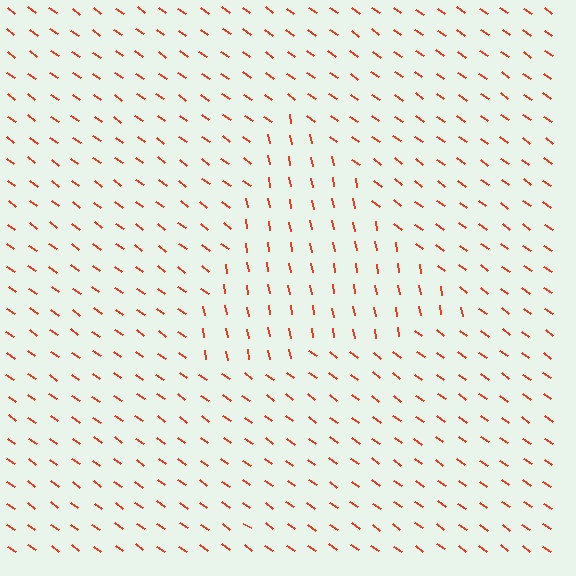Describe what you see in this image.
The image is filled with small red line segments. A triangle region in the image has lines oriented differently from the surrounding lines, creating a visible texture boundary.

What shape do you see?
I see a triangle.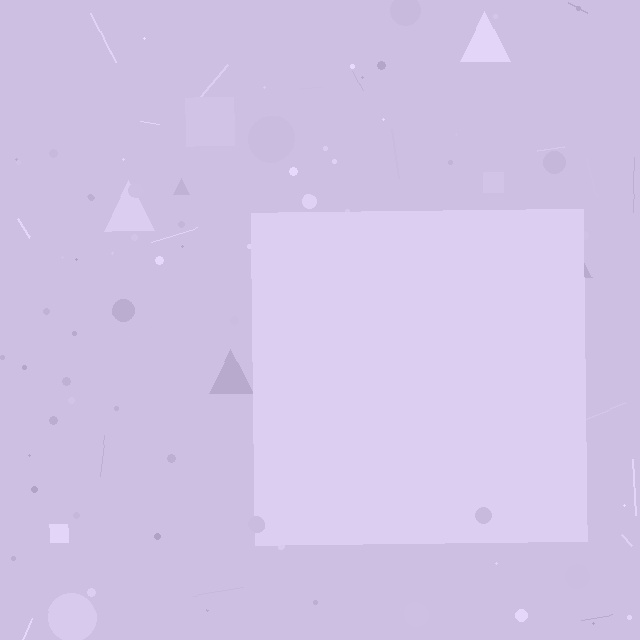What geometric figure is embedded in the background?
A square is embedded in the background.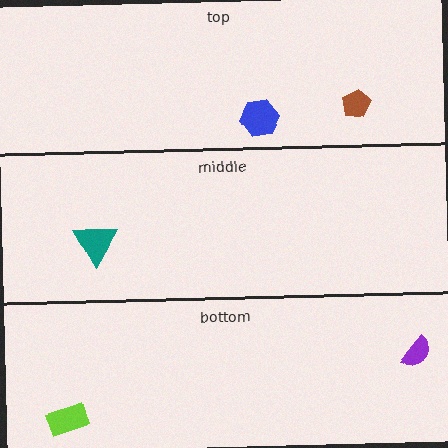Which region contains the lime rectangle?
The bottom region.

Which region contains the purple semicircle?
The bottom region.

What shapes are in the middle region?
The teal triangle.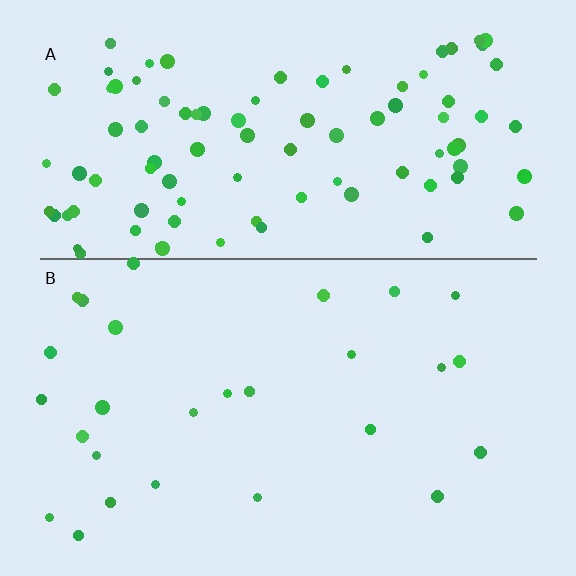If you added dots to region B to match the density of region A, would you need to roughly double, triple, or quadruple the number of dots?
Approximately quadruple.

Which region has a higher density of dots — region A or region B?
A (the top).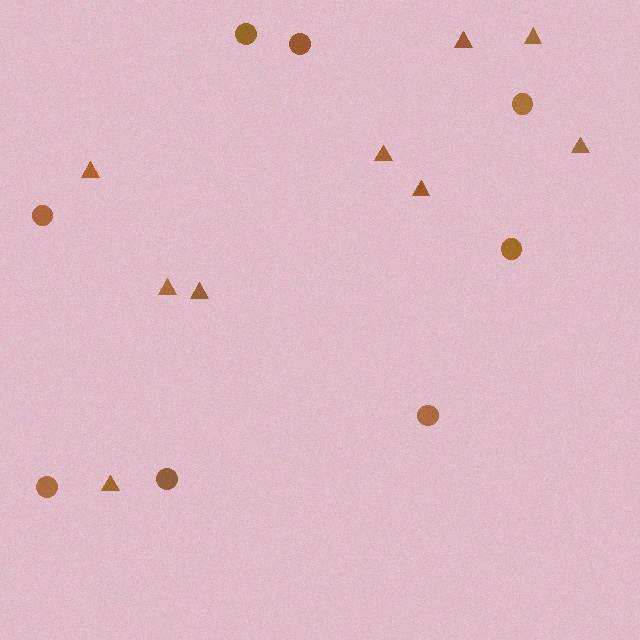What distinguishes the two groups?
There are 2 groups: one group of triangles (9) and one group of circles (8).